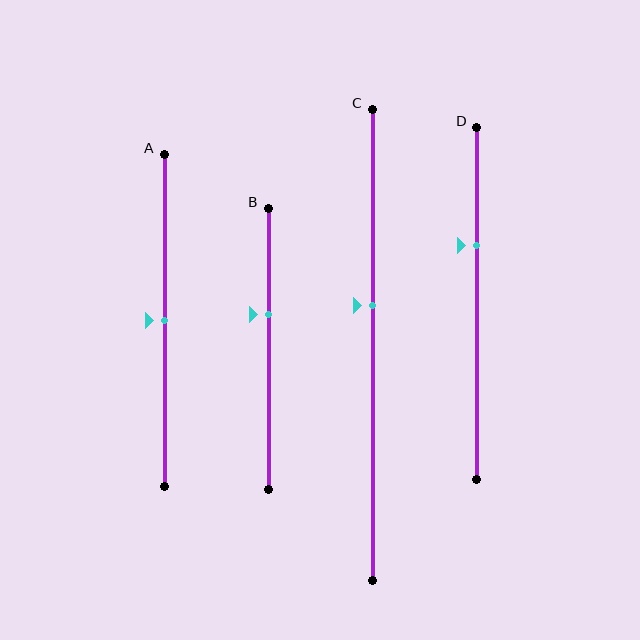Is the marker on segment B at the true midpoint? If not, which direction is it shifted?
No, the marker on segment B is shifted upward by about 12% of the segment length.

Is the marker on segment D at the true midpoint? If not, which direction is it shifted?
No, the marker on segment D is shifted upward by about 17% of the segment length.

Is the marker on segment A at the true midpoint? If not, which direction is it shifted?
Yes, the marker on segment A is at the true midpoint.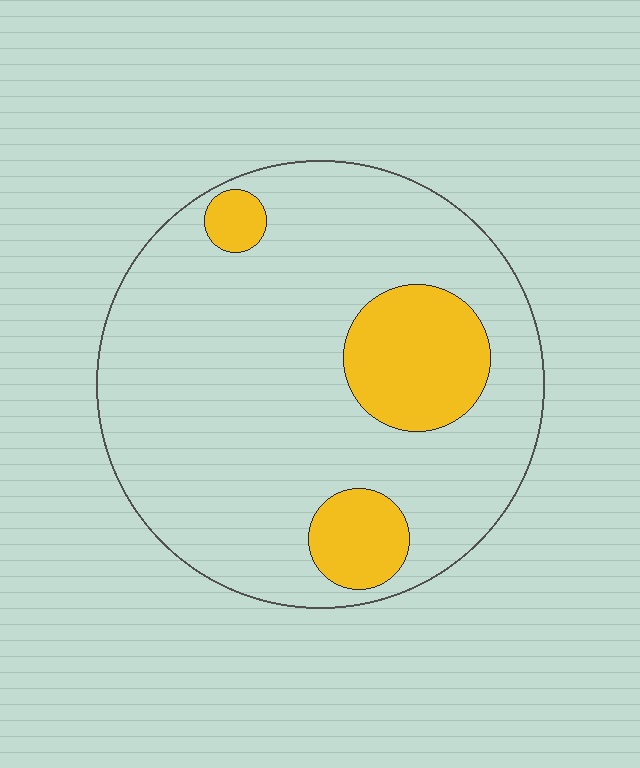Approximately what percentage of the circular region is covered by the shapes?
Approximately 20%.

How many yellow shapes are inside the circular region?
3.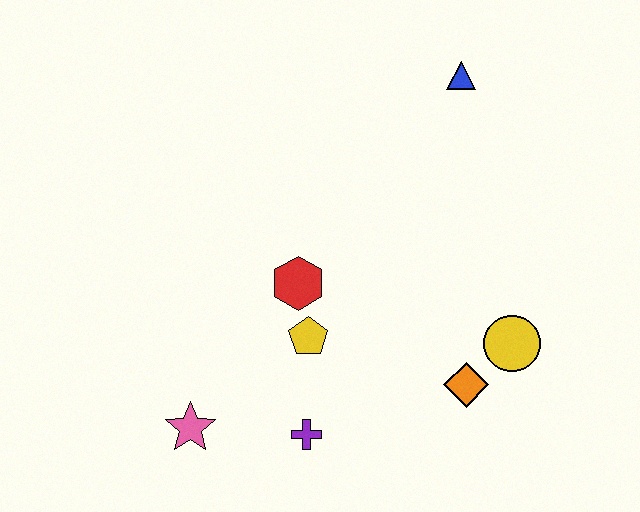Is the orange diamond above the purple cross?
Yes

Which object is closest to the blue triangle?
The red hexagon is closest to the blue triangle.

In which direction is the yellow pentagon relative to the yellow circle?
The yellow pentagon is to the left of the yellow circle.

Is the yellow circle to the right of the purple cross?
Yes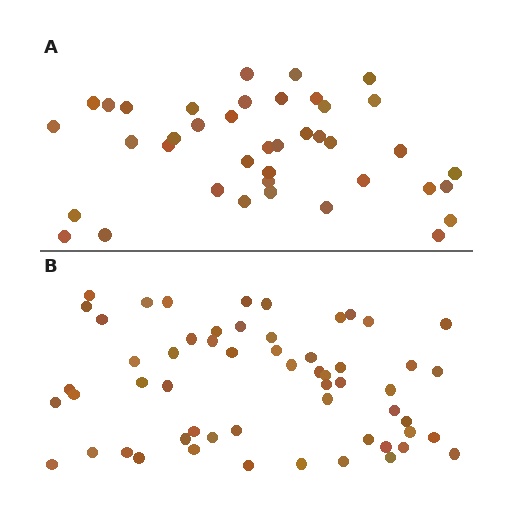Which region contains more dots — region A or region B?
Region B (the bottom region) has more dots.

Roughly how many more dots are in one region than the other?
Region B has approximately 15 more dots than region A.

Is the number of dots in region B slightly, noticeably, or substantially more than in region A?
Region B has noticeably more, but not dramatically so. The ratio is roughly 1.4 to 1.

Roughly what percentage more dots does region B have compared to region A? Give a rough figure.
About 40% more.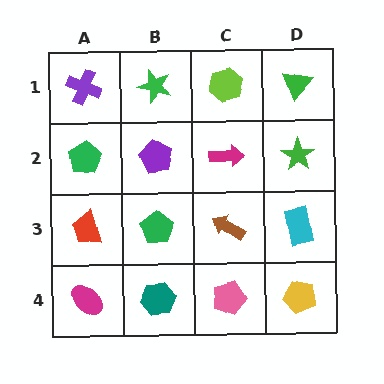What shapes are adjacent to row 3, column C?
A magenta arrow (row 2, column C), a pink pentagon (row 4, column C), a green pentagon (row 3, column B), a cyan rectangle (row 3, column D).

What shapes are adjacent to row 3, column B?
A purple pentagon (row 2, column B), a teal hexagon (row 4, column B), a red trapezoid (row 3, column A), a brown arrow (row 3, column C).